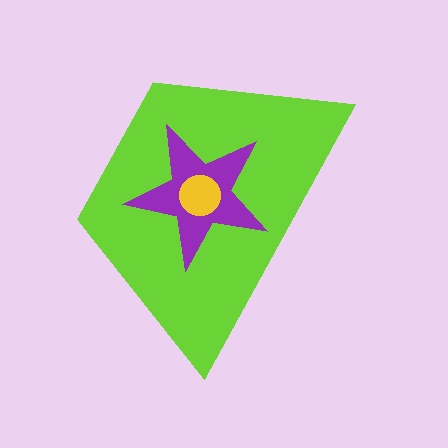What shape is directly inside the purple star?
The yellow circle.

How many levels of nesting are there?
3.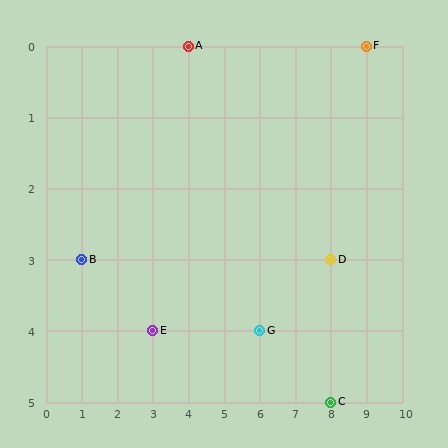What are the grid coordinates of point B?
Point B is at grid coordinates (1, 3).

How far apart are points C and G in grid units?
Points C and G are 2 columns and 1 row apart (about 2.2 grid units diagonally).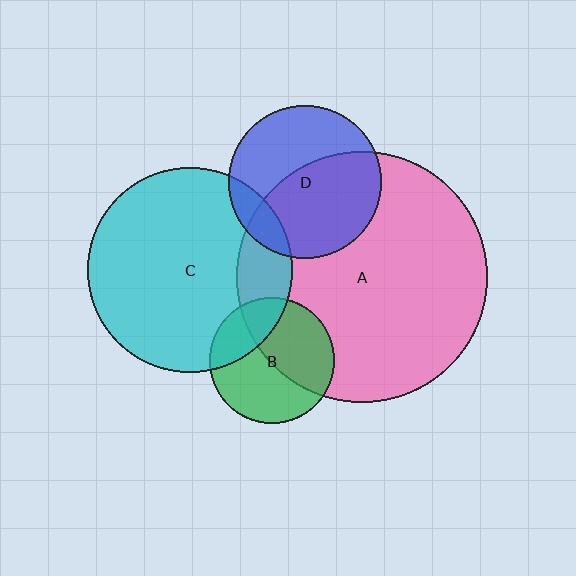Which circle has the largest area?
Circle A (pink).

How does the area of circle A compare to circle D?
Approximately 2.7 times.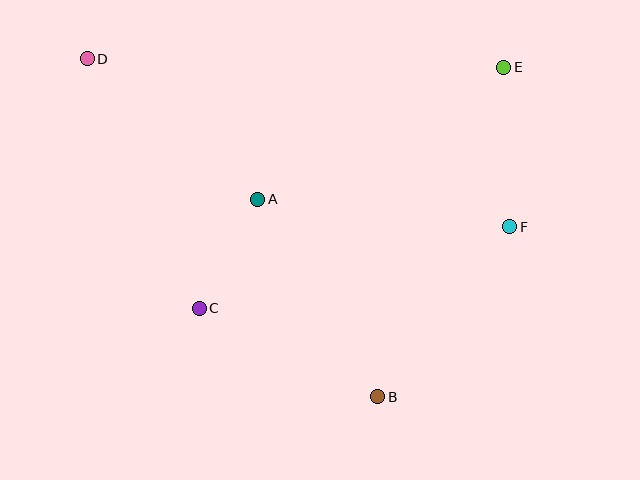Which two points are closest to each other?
Points A and C are closest to each other.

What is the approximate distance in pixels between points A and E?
The distance between A and E is approximately 279 pixels.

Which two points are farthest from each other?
Points D and F are farthest from each other.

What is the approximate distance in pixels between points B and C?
The distance between B and C is approximately 199 pixels.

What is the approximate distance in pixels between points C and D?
The distance between C and D is approximately 274 pixels.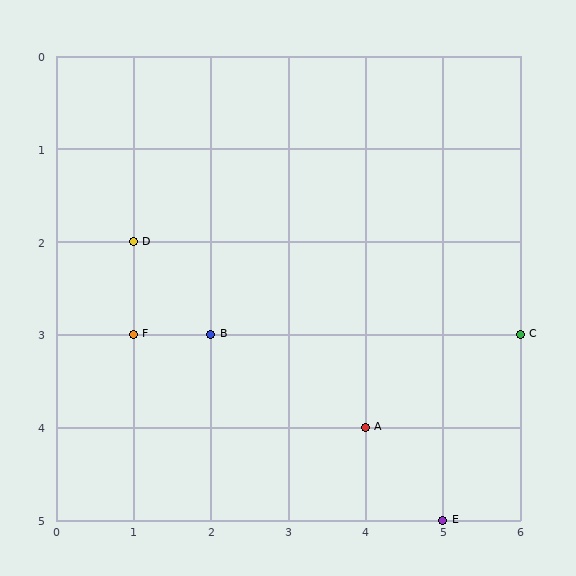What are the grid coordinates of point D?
Point D is at grid coordinates (1, 2).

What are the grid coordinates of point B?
Point B is at grid coordinates (2, 3).